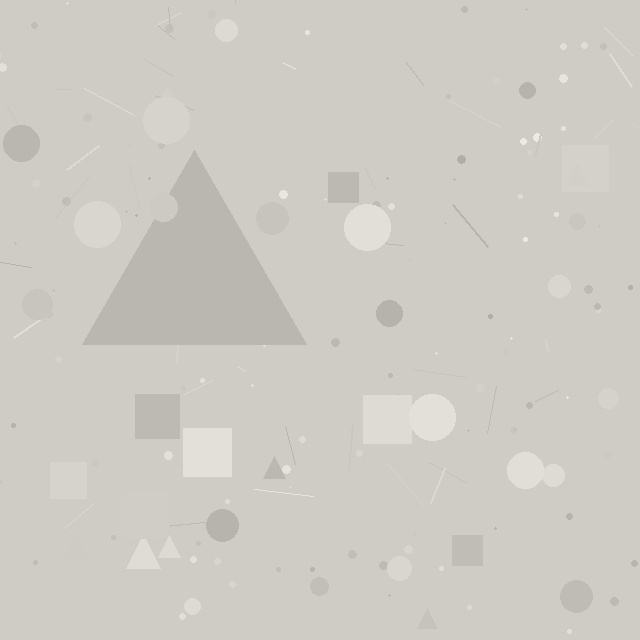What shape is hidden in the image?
A triangle is hidden in the image.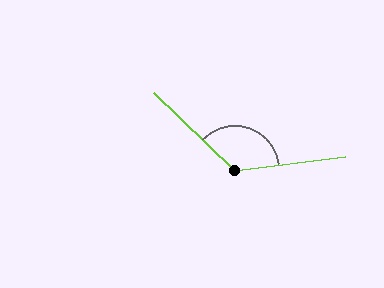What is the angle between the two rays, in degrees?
Approximately 129 degrees.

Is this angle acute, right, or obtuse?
It is obtuse.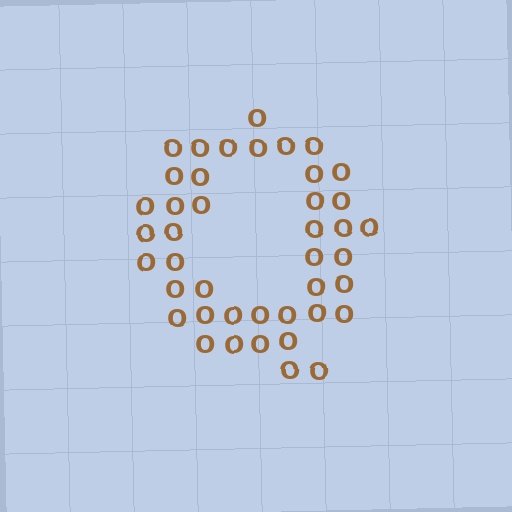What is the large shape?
The large shape is the letter Q.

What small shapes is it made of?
It is made of small letter O's.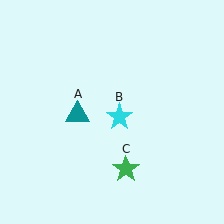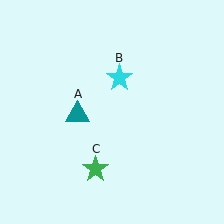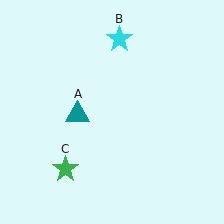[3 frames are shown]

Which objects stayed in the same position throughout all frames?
Teal triangle (object A) remained stationary.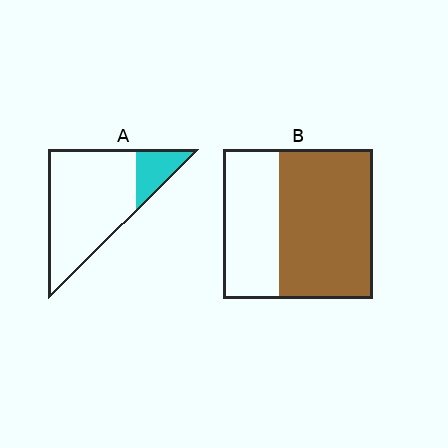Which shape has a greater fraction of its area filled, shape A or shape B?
Shape B.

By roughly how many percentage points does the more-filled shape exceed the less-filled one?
By roughly 45 percentage points (B over A).